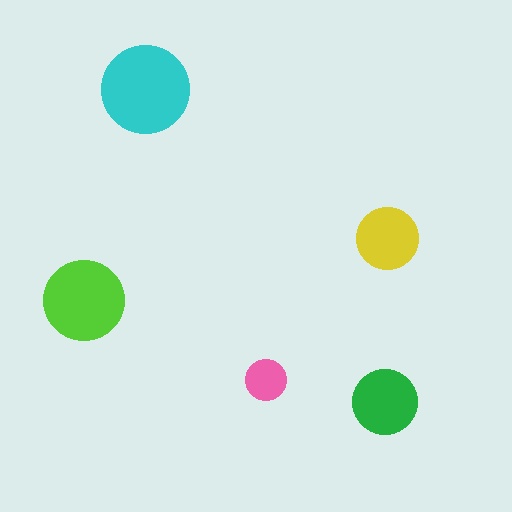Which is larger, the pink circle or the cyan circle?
The cyan one.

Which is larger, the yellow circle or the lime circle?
The lime one.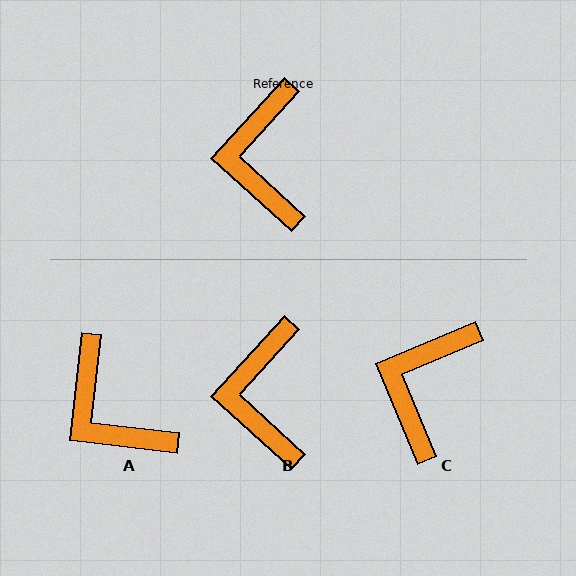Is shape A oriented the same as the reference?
No, it is off by about 36 degrees.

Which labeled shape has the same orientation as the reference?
B.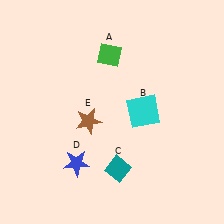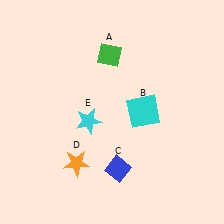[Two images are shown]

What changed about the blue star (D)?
In Image 1, D is blue. In Image 2, it changed to orange.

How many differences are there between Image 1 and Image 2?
There are 3 differences between the two images.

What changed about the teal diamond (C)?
In Image 1, C is teal. In Image 2, it changed to blue.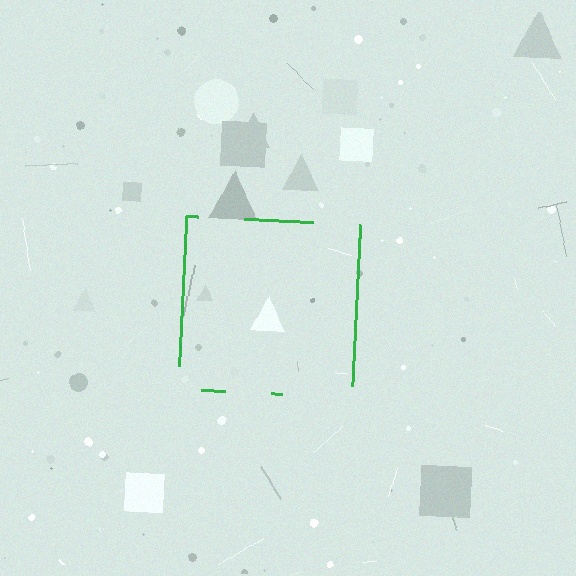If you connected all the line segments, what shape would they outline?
They would outline a square.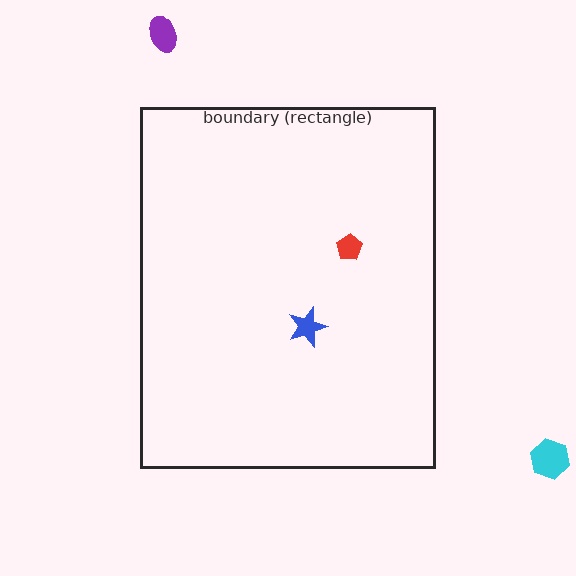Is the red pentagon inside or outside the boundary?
Inside.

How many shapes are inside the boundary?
2 inside, 2 outside.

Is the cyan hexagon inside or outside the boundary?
Outside.